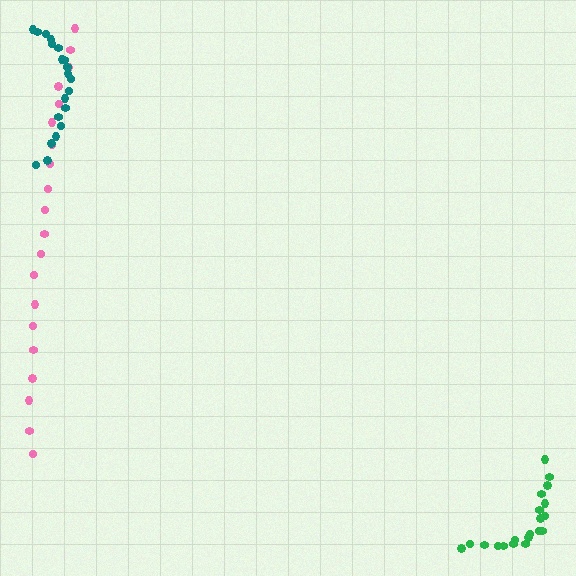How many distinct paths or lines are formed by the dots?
There are 3 distinct paths.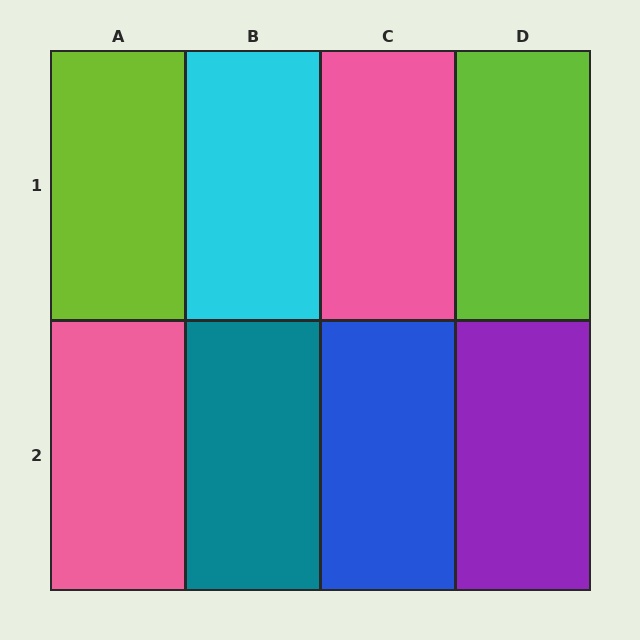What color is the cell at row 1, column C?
Pink.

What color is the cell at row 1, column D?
Lime.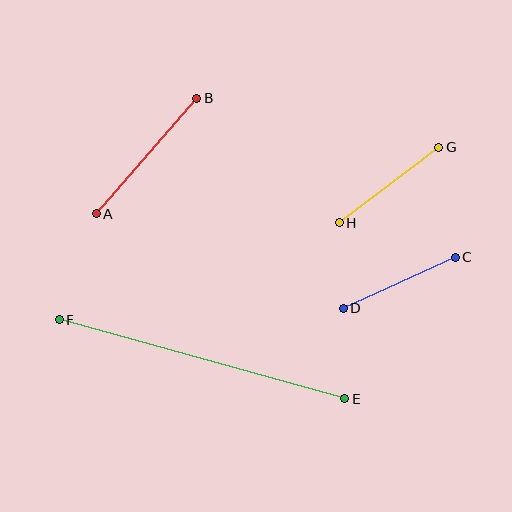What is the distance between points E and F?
The distance is approximately 297 pixels.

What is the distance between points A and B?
The distance is approximately 153 pixels.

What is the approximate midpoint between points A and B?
The midpoint is at approximately (147, 156) pixels.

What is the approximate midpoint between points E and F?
The midpoint is at approximately (202, 359) pixels.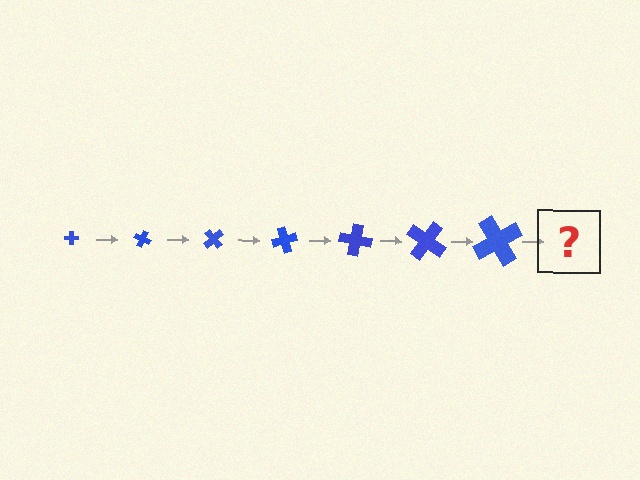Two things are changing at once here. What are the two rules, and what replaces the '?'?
The two rules are that the cross grows larger each step and it rotates 25 degrees each step. The '?' should be a cross, larger than the previous one and rotated 175 degrees from the start.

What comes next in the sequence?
The next element should be a cross, larger than the previous one and rotated 175 degrees from the start.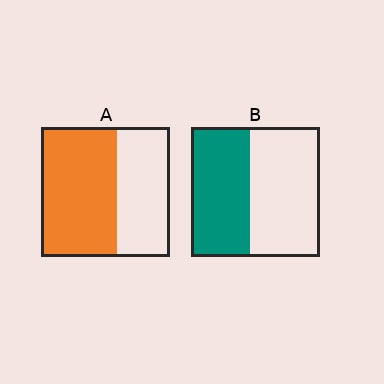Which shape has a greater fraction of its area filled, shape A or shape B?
Shape A.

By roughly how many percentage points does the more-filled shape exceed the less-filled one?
By roughly 15 percentage points (A over B).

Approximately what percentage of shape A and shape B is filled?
A is approximately 60% and B is approximately 45%.